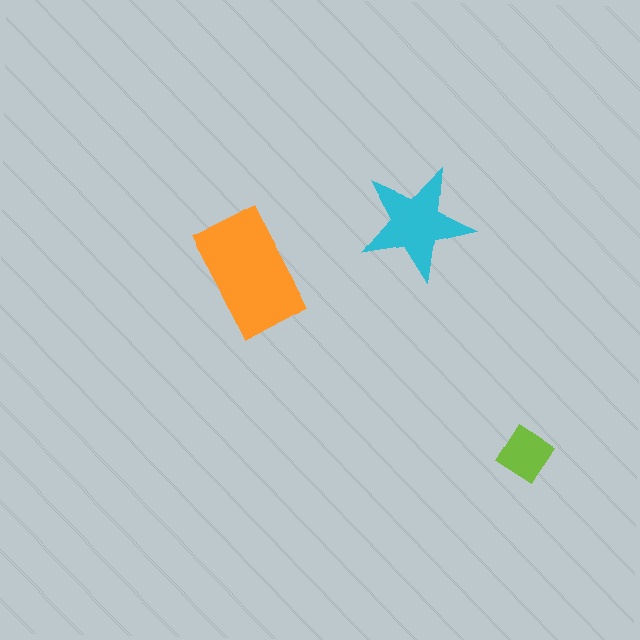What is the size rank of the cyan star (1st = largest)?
2nd.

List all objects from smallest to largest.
The lime diamond, the cyan star, the orange rectangle.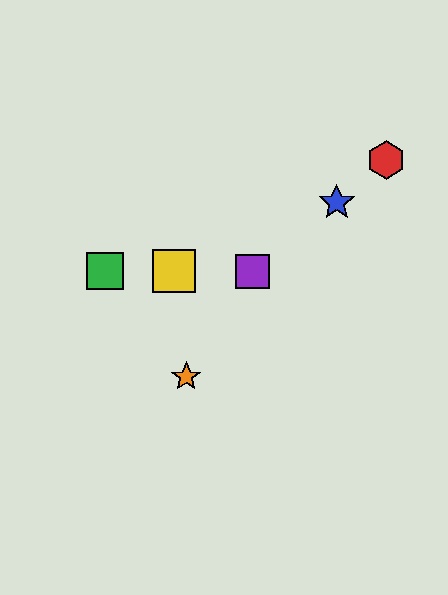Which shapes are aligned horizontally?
The green square, the yellow square, the purple square are aligned horizontally.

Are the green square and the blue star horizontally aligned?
No, the green square is at y≈271 and the blue star is at y≈203.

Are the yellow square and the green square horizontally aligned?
Yes, both are at y≈271.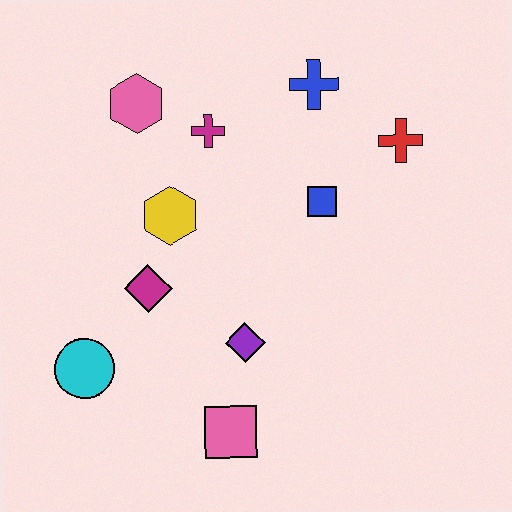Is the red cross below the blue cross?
Yes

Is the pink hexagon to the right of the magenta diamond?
No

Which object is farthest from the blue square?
The cyan circle is farthest from the blue square.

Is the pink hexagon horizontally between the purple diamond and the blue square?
No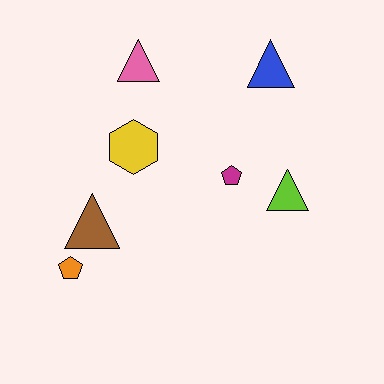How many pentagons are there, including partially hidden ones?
There are 2 pentagons.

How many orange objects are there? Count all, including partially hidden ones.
There is 1 orange object.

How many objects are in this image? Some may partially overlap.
There are 7 objects.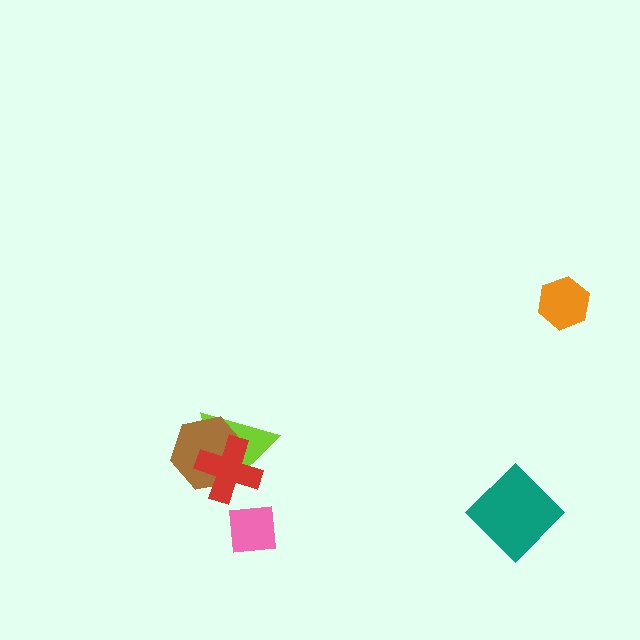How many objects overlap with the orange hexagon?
0 objects overlap with the orange hexagon.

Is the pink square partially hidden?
No, no other shape covers it.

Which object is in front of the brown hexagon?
The red cross is in front of the brown hexagon.